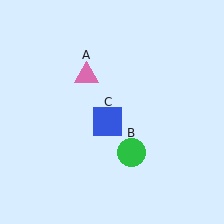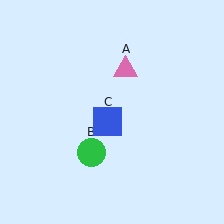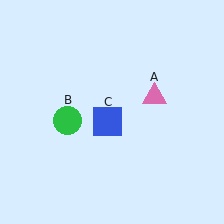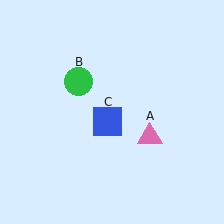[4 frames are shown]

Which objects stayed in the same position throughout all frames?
Blue square (object C) remained stationary.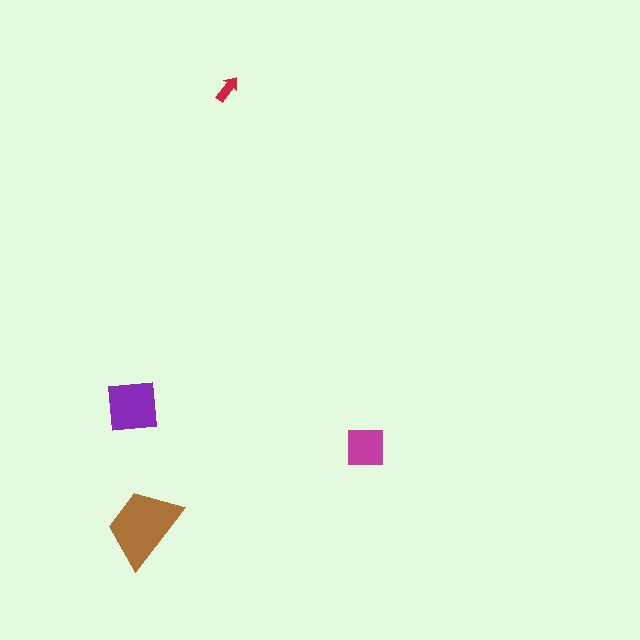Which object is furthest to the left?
The purple square is leftmost.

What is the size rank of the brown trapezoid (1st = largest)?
1st.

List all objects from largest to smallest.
The brown trapezoid, the purple square, the magenta square, the red arrow.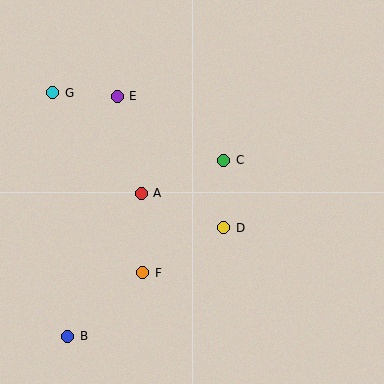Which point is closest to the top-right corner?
Point C is closest to the top-right corner.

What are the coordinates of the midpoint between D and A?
The midpoint between D and A is at (183, 210).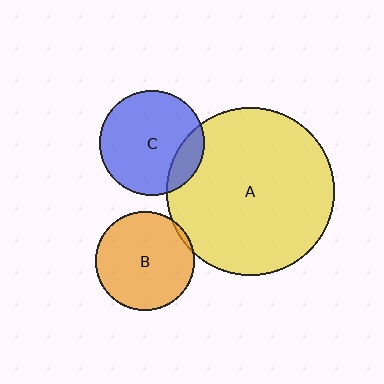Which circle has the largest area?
Circle A (yellow).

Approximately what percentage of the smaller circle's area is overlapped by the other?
Approximately 5%.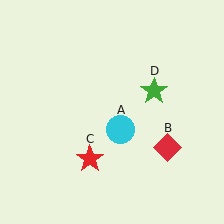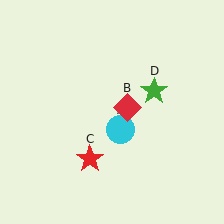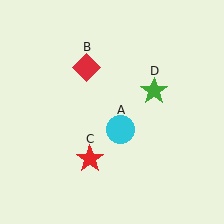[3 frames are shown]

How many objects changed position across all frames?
1 object changed position: red diamond (object B).